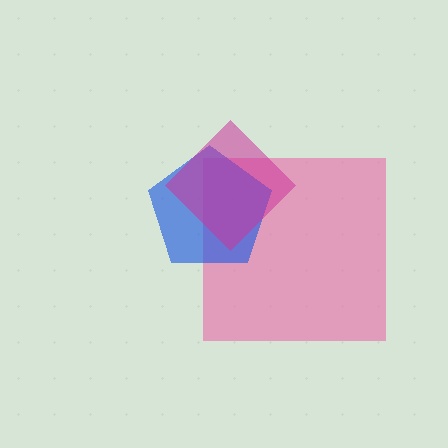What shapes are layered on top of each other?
The layered shapes are: a pink square, a blue pentagon, a magenta diamond.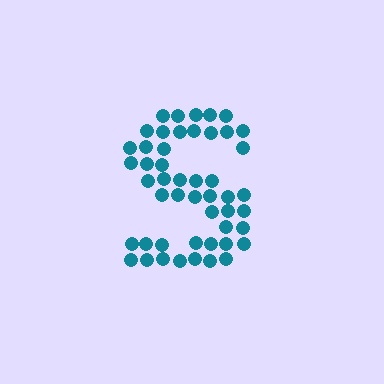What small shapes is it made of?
It is made of small circles.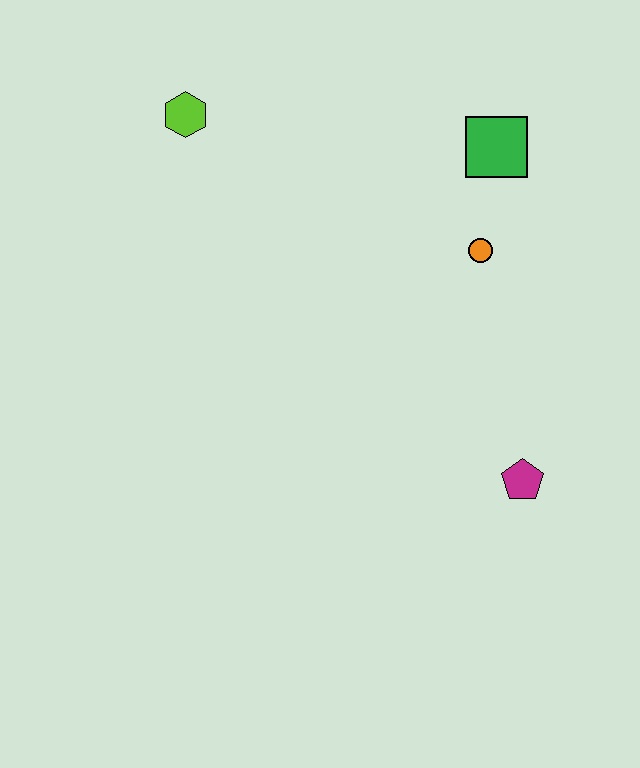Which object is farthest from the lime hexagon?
The magenta pentagon is farthest from the lime hexagon.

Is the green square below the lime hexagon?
Yes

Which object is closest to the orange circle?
The green square is closest to the orange circle.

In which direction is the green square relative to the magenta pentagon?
The green square is above the magenta pentagon.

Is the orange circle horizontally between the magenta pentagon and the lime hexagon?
Yes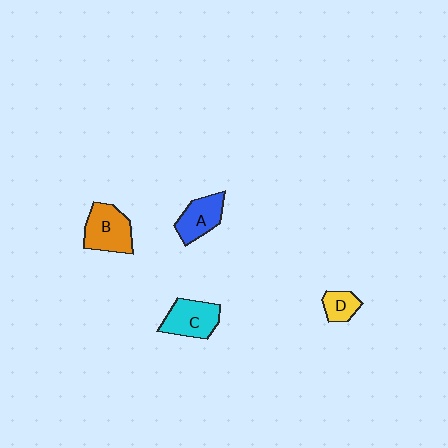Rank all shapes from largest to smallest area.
From largest to smallest: B (orange), C (cyan), A (blue), D (yellow).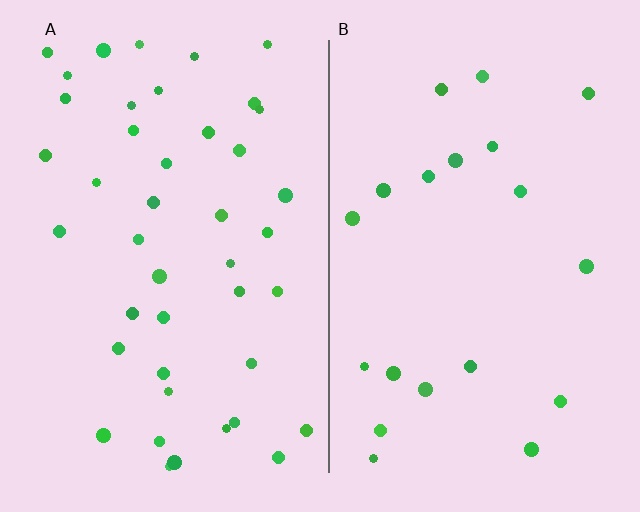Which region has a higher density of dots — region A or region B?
A (the left).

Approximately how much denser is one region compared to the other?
Approximately 2.2× — region A over region B.